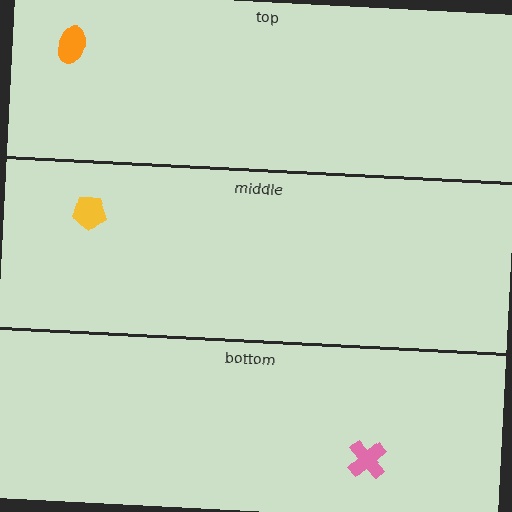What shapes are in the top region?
The orange ellipse.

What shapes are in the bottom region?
The pink cross.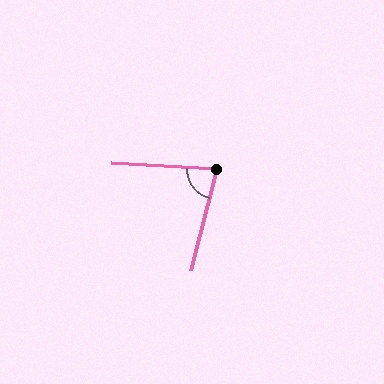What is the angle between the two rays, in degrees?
Approximately 78 degrees.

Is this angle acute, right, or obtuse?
It is acute.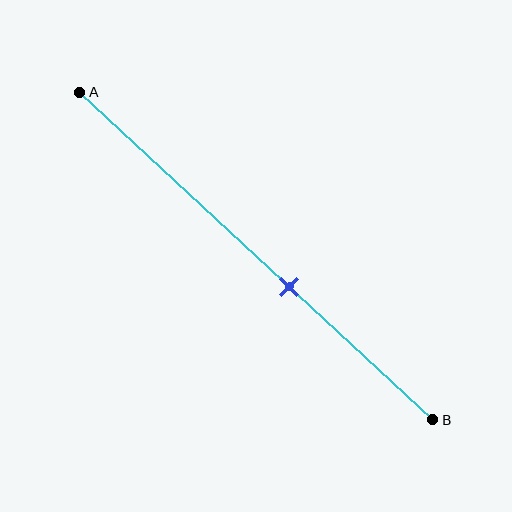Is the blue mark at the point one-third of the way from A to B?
No, the mark is at about 60% from A, not at the 33% one-third point.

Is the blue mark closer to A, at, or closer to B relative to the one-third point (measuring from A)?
The blue mark is closer to point B than the one-third point of segment AB.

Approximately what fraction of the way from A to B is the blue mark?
The blue mark is approximately 60% of the way from A to B.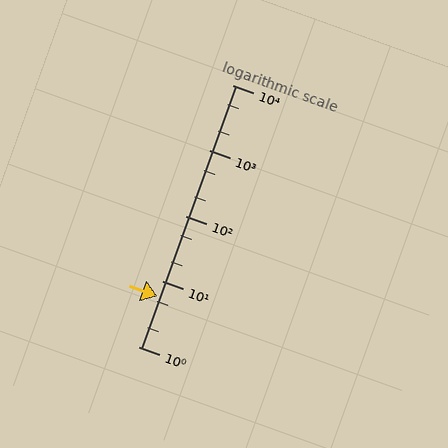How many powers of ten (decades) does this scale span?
The scale spans 4 decades, from 1 to 10000.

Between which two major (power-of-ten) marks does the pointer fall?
The pointer is between 1 and 10.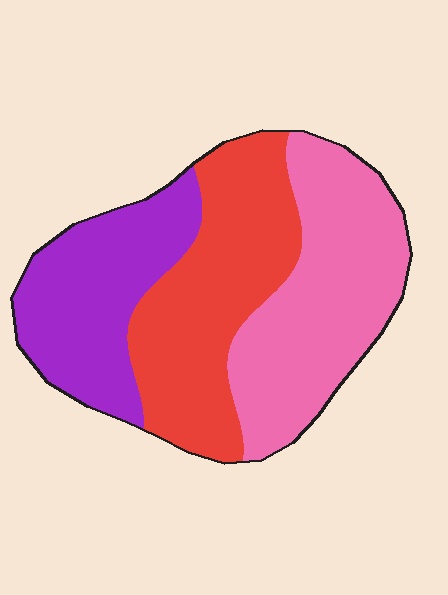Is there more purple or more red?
Red.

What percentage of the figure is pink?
Pink covers about 35% of the figure.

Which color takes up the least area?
Purple, at roughly 30%.